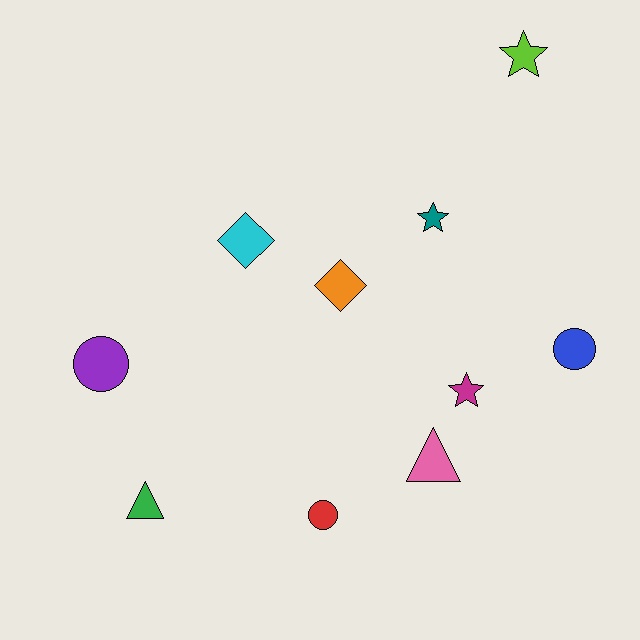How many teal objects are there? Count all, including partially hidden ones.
There is 1 teal object.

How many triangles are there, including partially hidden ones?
There are 2 triangles.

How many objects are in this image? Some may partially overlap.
There are 10 objects.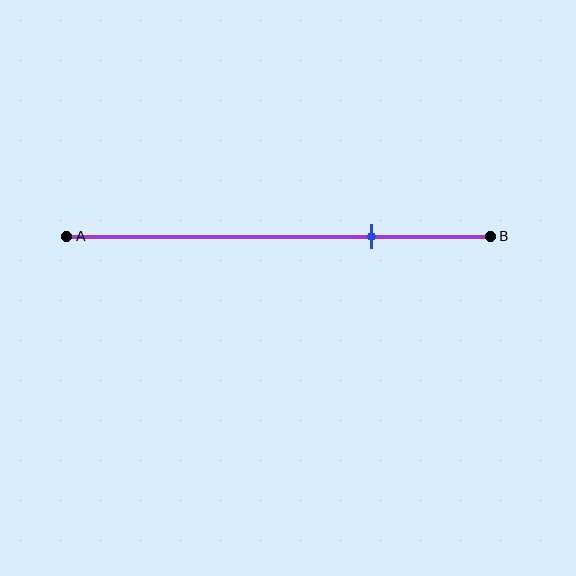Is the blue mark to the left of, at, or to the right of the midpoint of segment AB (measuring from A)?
The blue mark is to the right of the midpoint of segment AB.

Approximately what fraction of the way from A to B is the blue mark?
The blue mark is approximately 70% of the way from A to B.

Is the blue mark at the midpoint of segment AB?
No, the mark is at about 70% from A, not at the 50% midpoint.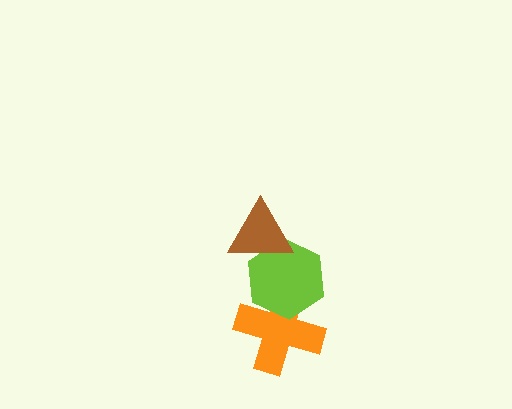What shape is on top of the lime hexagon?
The brown triangle is on top of the lime hexagon.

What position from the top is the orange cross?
The orange cross is 3rd from the top.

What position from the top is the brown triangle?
The brown triangle is 1st from the top.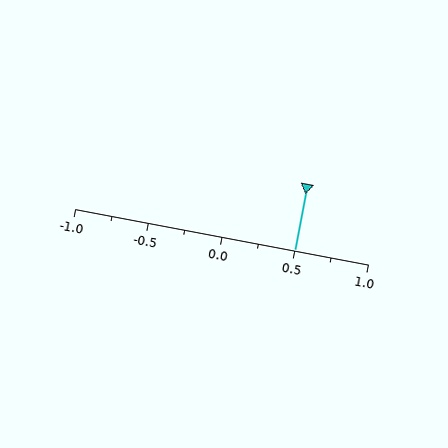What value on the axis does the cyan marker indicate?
The marker indicates approximately 0.5.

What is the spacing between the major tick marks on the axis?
The major ticks are spaced 0.5 apart.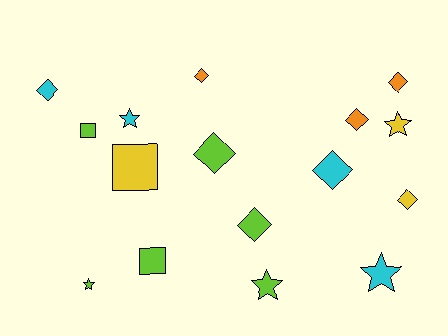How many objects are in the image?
There are 16 objects.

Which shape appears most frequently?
Diamond, with 8 objects.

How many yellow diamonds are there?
There is 1 yellow diamond.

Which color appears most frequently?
Lime, with 6 objects.